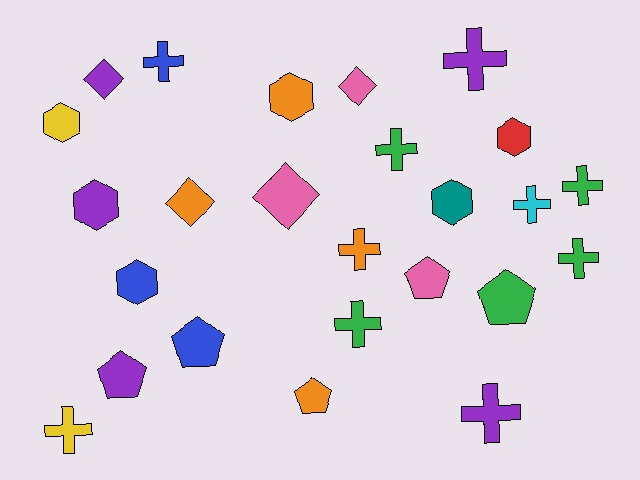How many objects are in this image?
There are 25 objects.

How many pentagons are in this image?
There are 5 pentagons.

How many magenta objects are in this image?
There are no magenta objects.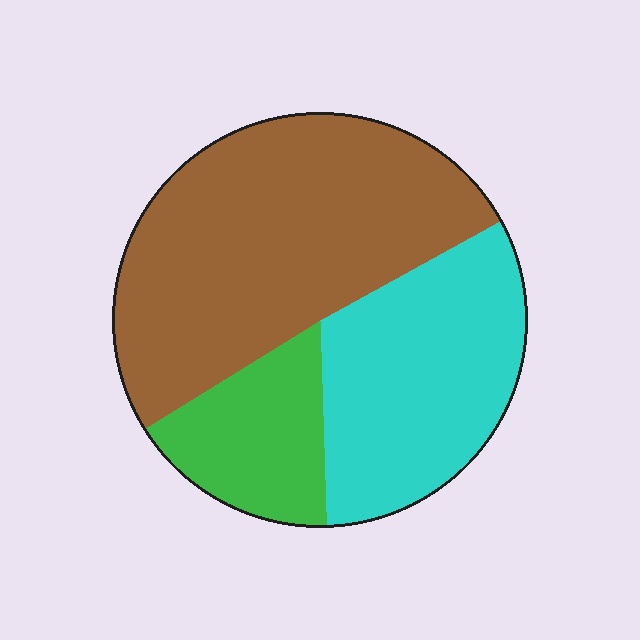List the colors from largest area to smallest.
From largest to smallest: brown, cyan, green.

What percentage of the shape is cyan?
Cyan takes up between a sixth and a third of the shape.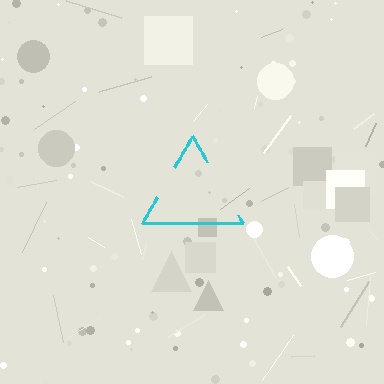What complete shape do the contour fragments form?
The contour fragments form a triangle.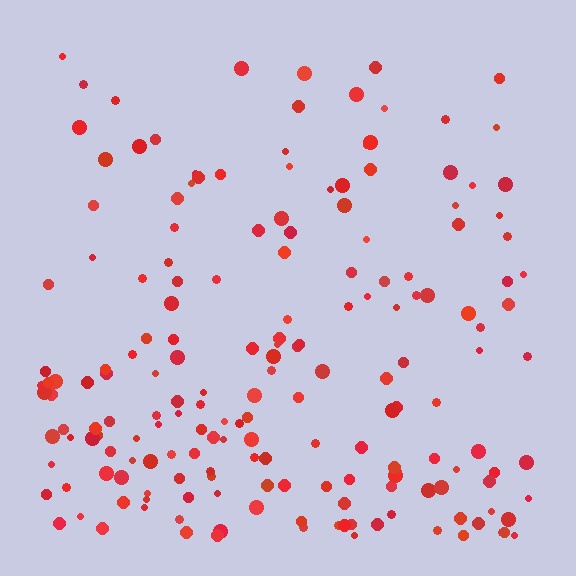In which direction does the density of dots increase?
From top to bottom, with the bottom side densest.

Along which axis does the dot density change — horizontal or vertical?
Vertical.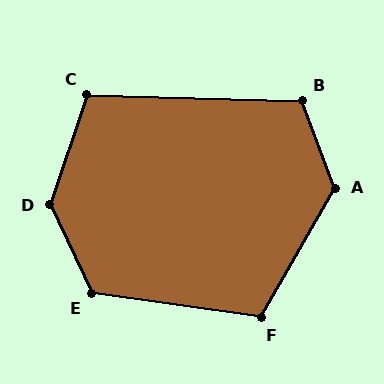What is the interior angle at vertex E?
Approximately 123 degrees (obtuse).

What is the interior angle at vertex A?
Approximately 130 degrees (obtuse).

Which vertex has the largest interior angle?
D, at approximately 136 degrees.